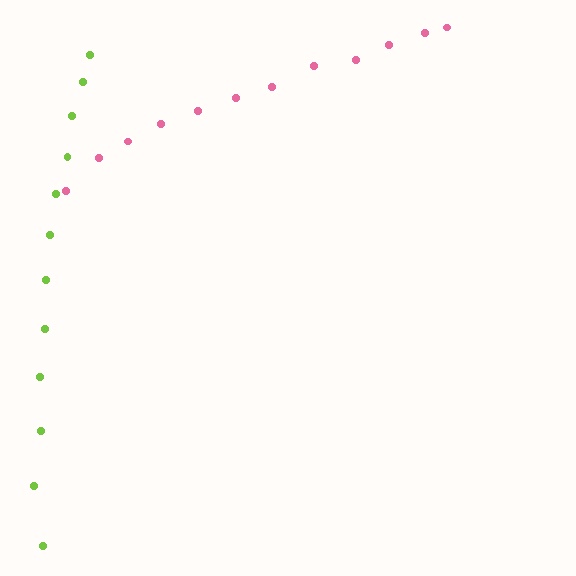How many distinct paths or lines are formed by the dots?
There are 2 distinct paths.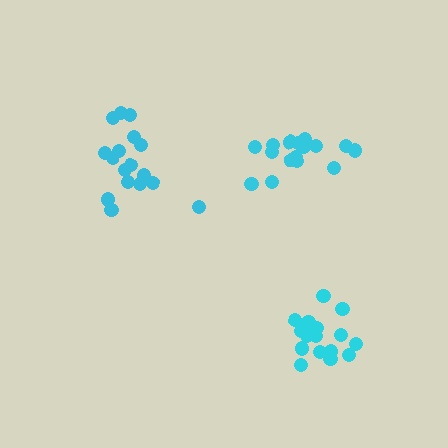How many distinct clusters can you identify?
There are 3 distinct clusters.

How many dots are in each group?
Group 1: 19 dots, Group 2: 16 dots, Group 3: 17 dots (52 total).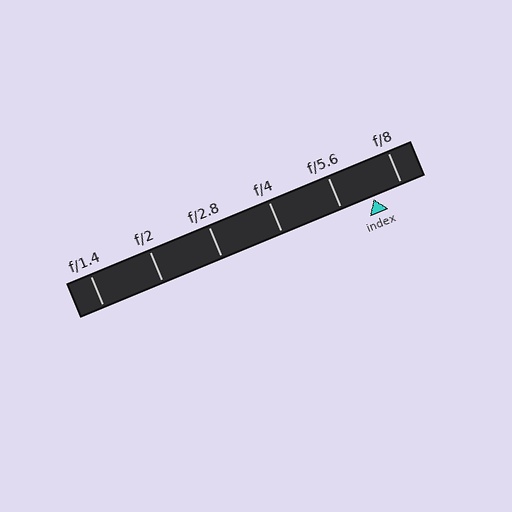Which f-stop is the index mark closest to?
The index mark is closest to f/8.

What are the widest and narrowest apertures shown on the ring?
The widest aperture shown is f/1.4 and the narrowest is f/8.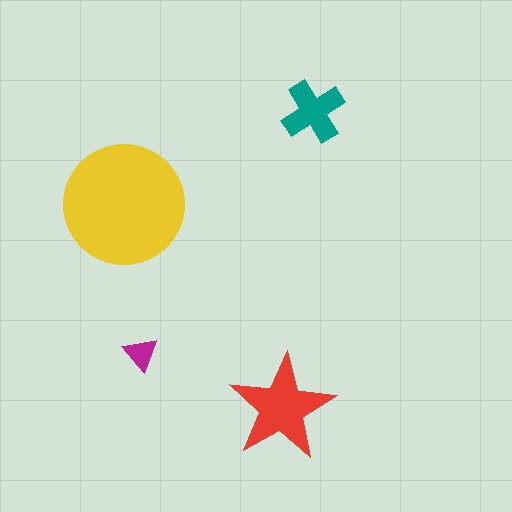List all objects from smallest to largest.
The magenta triangle, the teal cross, the red star, the yellow circle.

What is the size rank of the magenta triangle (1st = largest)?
4th.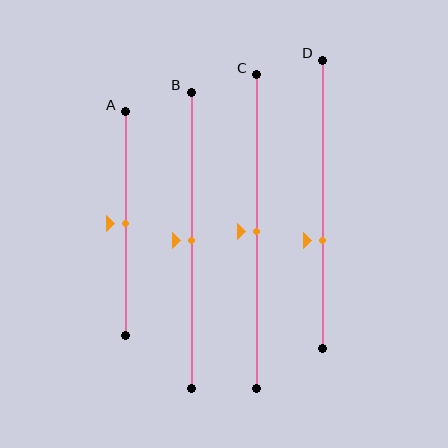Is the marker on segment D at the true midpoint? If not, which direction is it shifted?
No, the marker on segment D is shifted downward by about 13% of the segment length.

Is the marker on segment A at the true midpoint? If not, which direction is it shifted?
Yes, the marker on segment A is at the true midpoint.